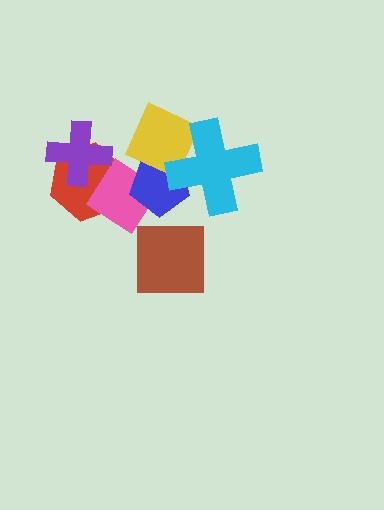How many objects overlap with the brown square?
0 objects overlap with the brown square.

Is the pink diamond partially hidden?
Yes, it is partially covered by another shape.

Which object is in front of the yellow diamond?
The cyan cross is in front of the yellow diamond.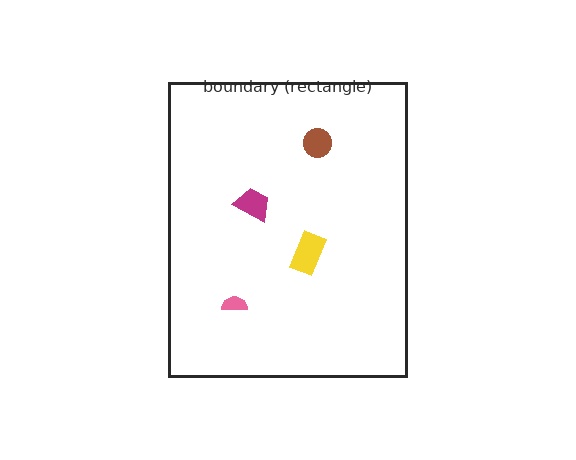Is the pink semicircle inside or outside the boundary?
Inside.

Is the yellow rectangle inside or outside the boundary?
Inside.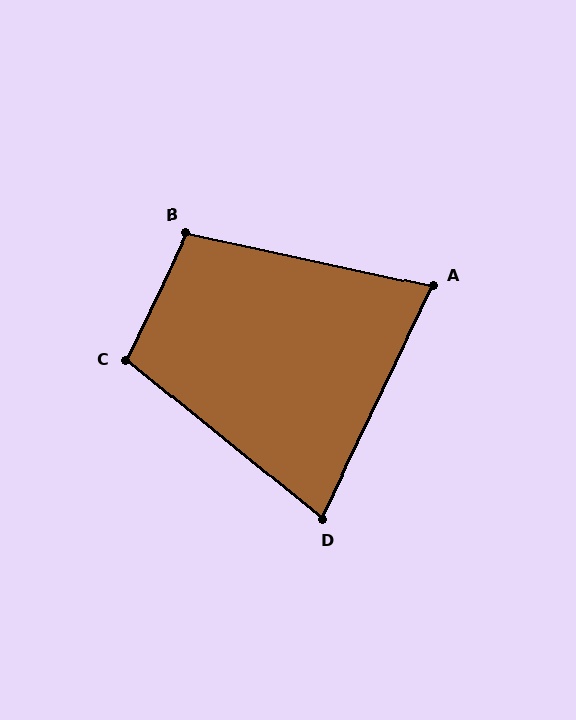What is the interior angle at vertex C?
Approximately 103 degrees (obtuse).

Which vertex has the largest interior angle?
B, at approximately 103 degrees.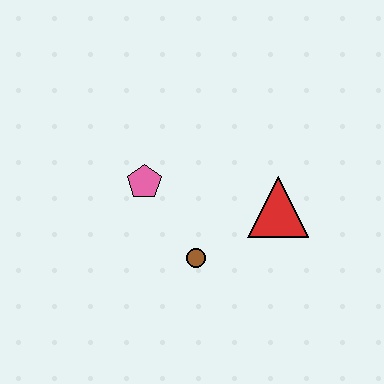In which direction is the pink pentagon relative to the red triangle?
The pink pentagon is to the left of the red triangle.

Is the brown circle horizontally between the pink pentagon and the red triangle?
Yes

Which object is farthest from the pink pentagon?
The red triangle is farthest from the pink pentagon.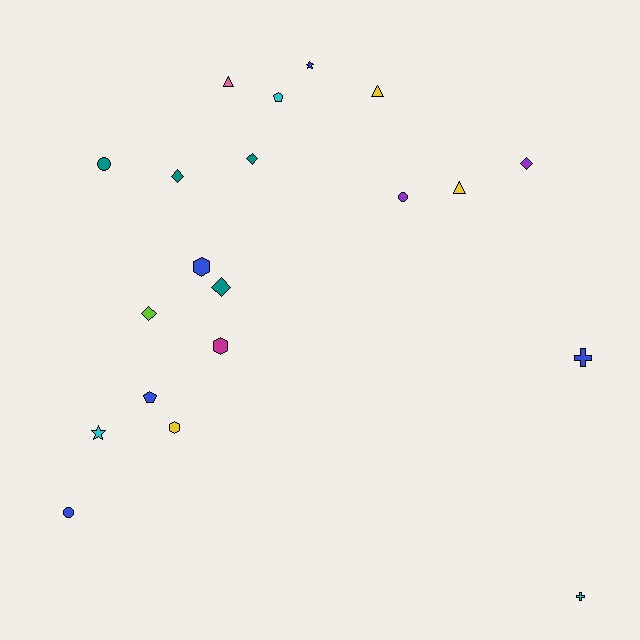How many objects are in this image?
There are 20 objects.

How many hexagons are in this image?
There are 3 hexagons.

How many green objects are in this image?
There are no green objects.